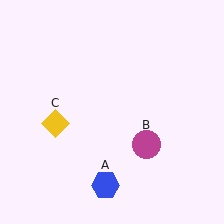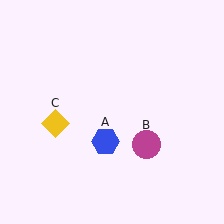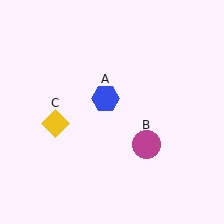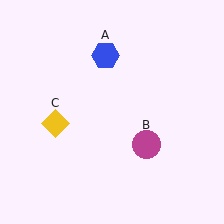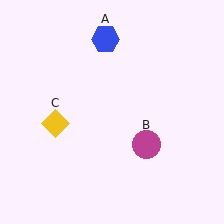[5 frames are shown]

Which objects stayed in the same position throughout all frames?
Magenta circle (object B) and yellow diamond (object C) remained stationary.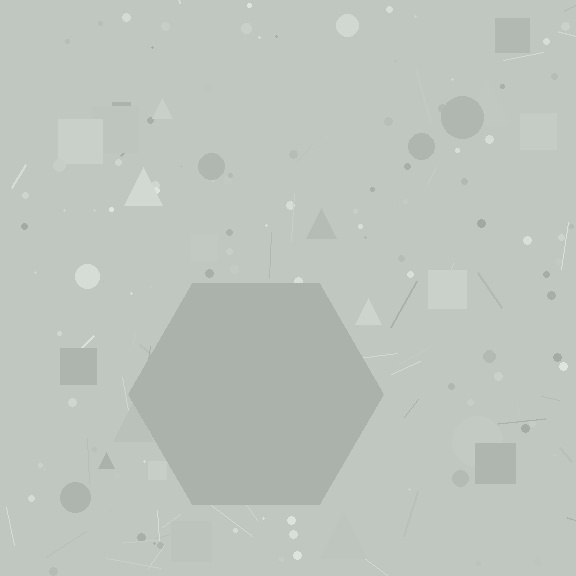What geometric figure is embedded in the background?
A hexagon is embedded in the background.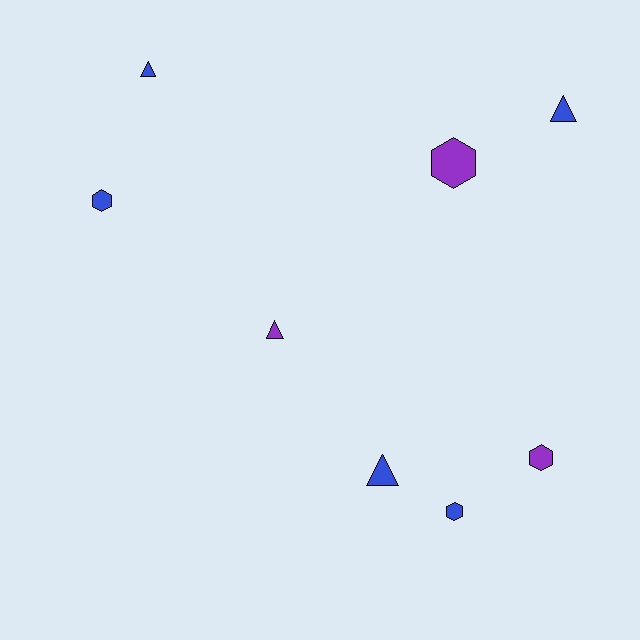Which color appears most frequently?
Blue, with 5 objects.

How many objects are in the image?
There are 8 objects.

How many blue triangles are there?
There are 3 blue triangles.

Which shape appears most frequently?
Triangle, with 4 objects.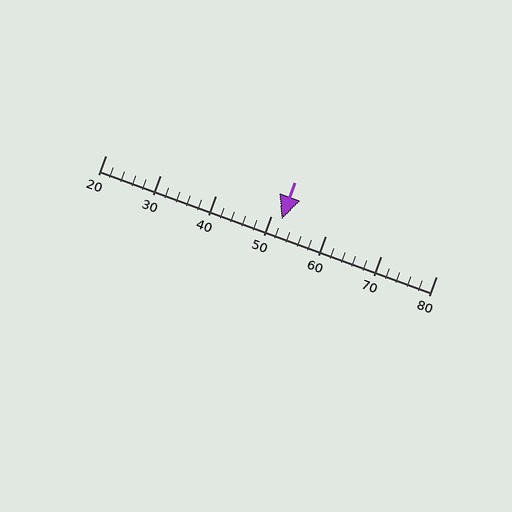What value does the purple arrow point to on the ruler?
The purple arrow points to approximately 52.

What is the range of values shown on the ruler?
The ruler shows values from 20 to 80.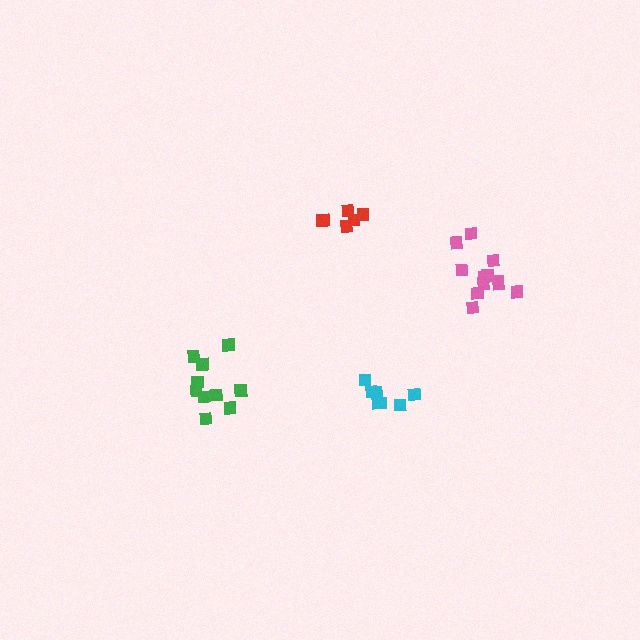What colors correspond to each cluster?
The clusters are colored: red, cyan, pink, green.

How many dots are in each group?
Group 1: 6 dots, Group 2: 7 dots, Group 3: 12 dots, Group 4: 10 dots (35 total).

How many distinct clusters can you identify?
There are 4 distinct clusters.